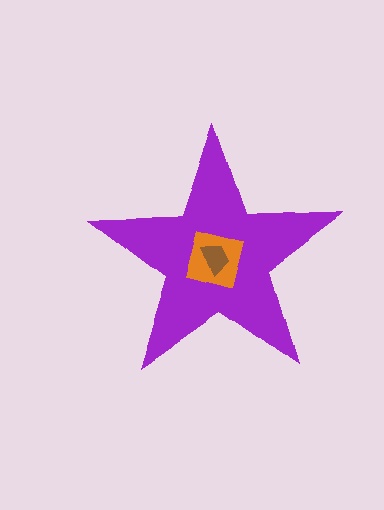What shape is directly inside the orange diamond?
The brown trapezoid.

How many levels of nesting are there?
3.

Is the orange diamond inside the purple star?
Yes.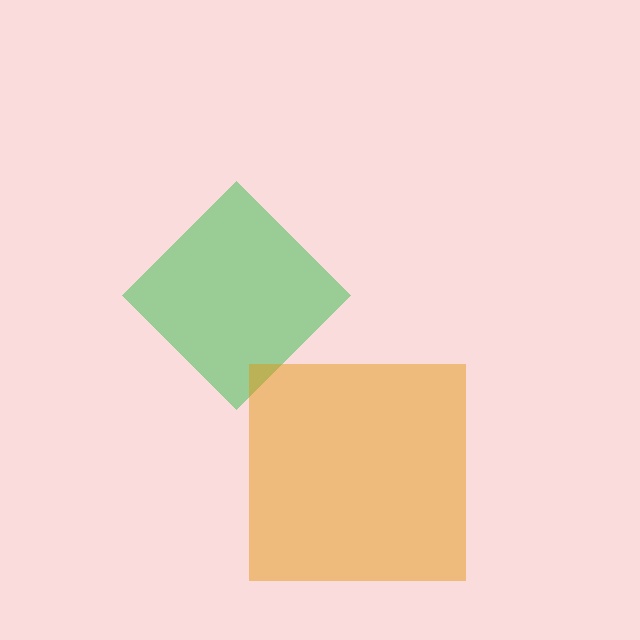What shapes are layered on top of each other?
The layered shapes are: a green diamond, an orange square.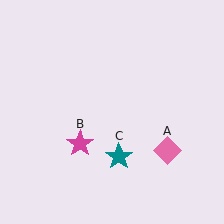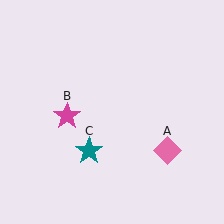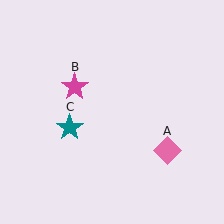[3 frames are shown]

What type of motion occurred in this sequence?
The magenta star (object B), teal star (object C) rotated clockwise around the center of the scene.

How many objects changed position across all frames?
2 objects changed position: magenta star (object B), teal star (object C).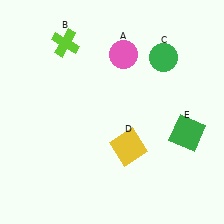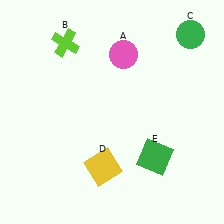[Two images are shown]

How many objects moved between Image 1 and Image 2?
3 objects moved between the two images.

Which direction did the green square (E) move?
The green square (E) moved left.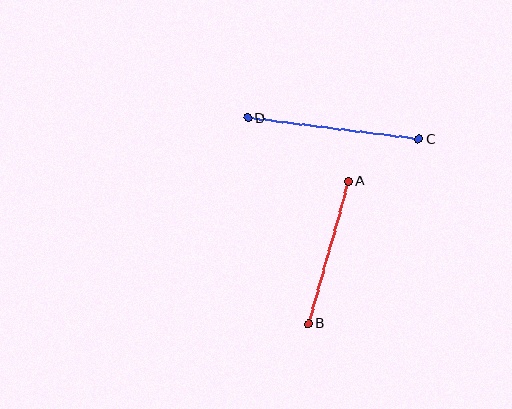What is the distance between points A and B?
The distance is approximately 148 pixels.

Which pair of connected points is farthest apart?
Points C and D are farthest apart.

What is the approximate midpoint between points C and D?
The midpoint is at approximately (333, 129) pixels.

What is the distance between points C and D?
The distance is approximately 172 pixels.